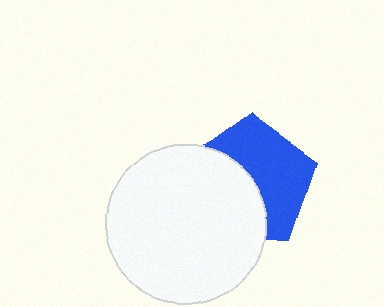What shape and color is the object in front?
The object in front is a white circle.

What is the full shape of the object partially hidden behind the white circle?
The partially hidden object is a blue pentagon.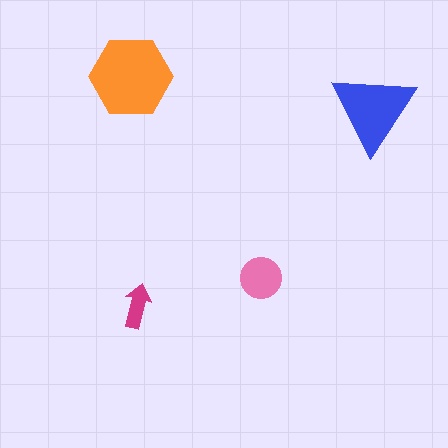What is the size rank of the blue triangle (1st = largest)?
2nd.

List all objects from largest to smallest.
The orange hexagon, the blue triangle, the pink circle, the magenta arrow.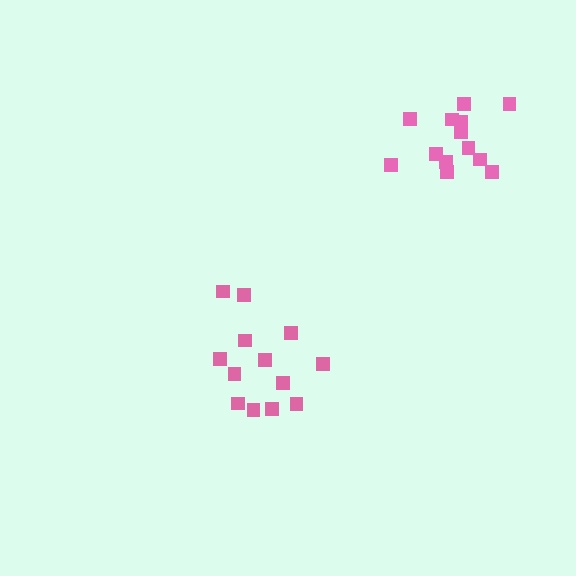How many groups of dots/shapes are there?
There are 2 groups.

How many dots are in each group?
Group 1: 13 dots, Group 2: 13 dots (26 total).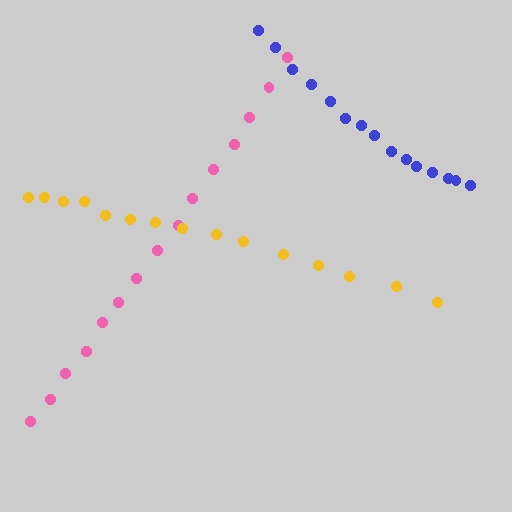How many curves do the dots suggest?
There are 3 distinct paths.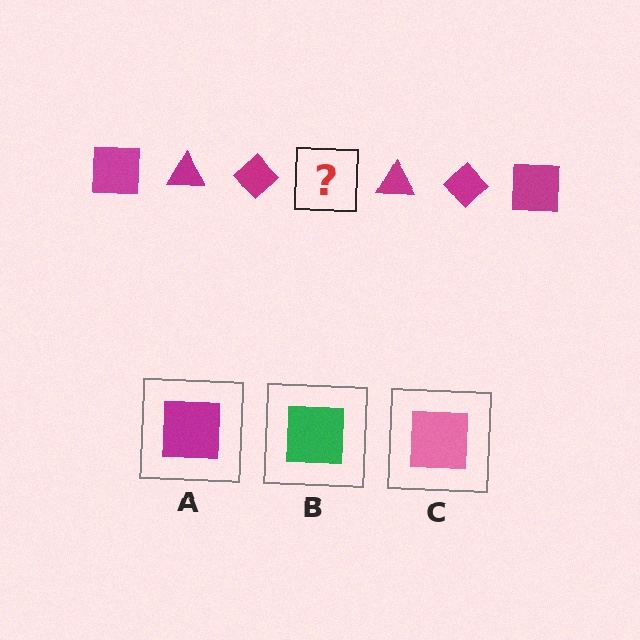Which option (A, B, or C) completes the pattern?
A.